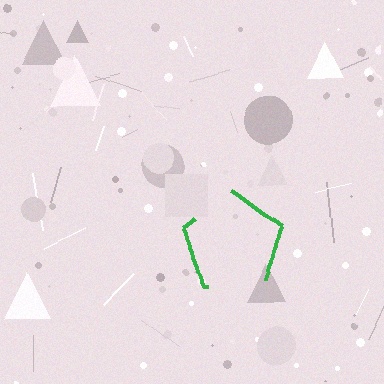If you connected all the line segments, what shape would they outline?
They would outline a pentagon.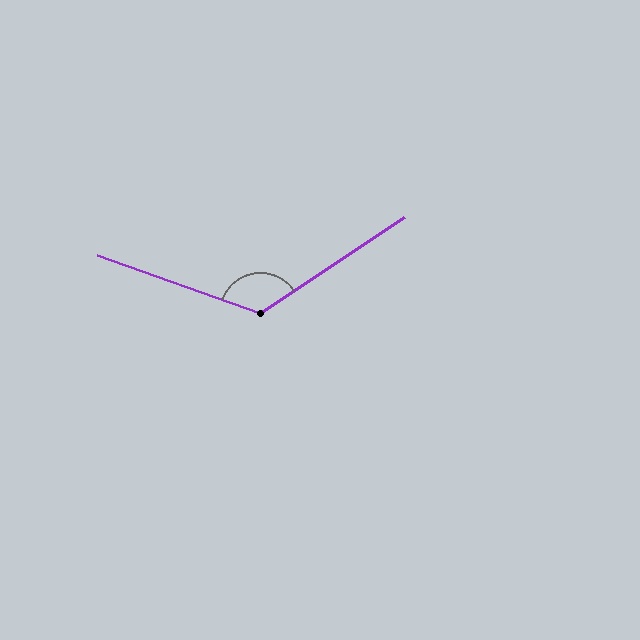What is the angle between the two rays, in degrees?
Approximately 126 degrees.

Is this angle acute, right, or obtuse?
It is obtuse.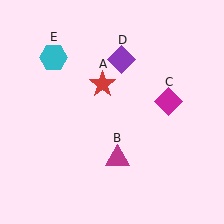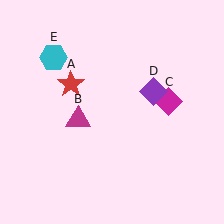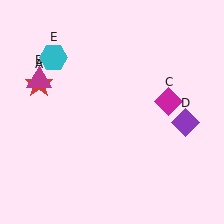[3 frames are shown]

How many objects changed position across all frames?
3 objects changed position: red star (object A), magenta triangle (object B), purple diamond (object D).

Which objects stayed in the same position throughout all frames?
Magenta diamond (object C) and cyan hexagon (object E) remained stationary.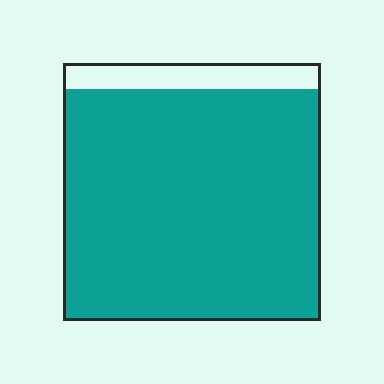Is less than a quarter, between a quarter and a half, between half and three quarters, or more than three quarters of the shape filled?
More than three quarters.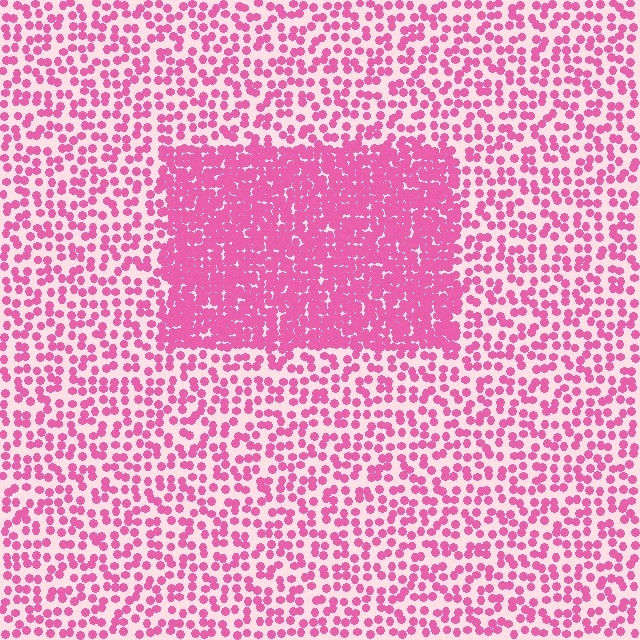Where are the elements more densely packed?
The elements are more densely packed inside the rectangle boundary.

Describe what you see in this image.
The image contains small pink elements arranged at two different densities. A rectangle-shaped region is visible where the elements are more densely packed than the surrounding area.